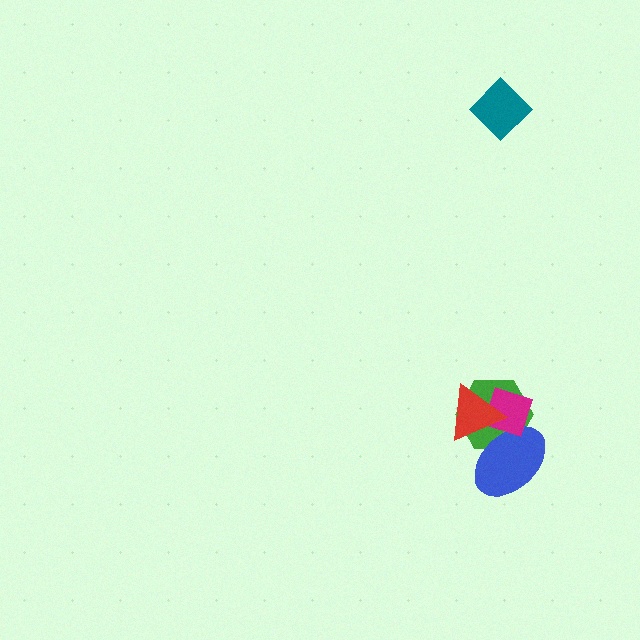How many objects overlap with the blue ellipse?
3 objects overlap with the blue ellipse.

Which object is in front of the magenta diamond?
The red triangle is in front of the magenta diamond.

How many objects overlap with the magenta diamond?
3 objects overlap with the magenta diamond.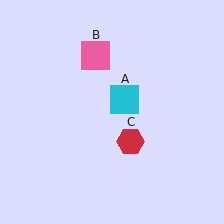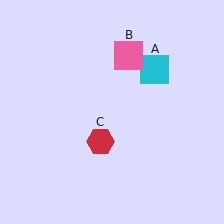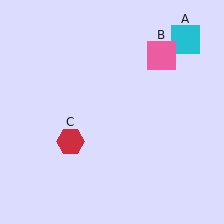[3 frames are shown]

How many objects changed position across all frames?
3 objects changed position: cyan square (object A), pink square (object B), red hexagon (object C).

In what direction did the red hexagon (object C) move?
The red hexagon (object C) moved left.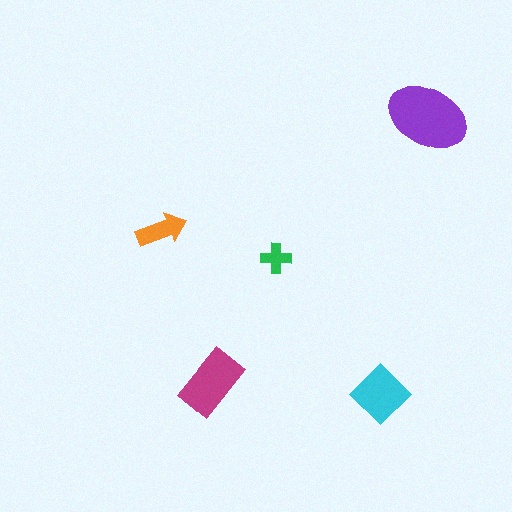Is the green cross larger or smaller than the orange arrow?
Smaller.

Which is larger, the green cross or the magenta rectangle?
The magenta rectangle.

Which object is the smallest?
The green cross.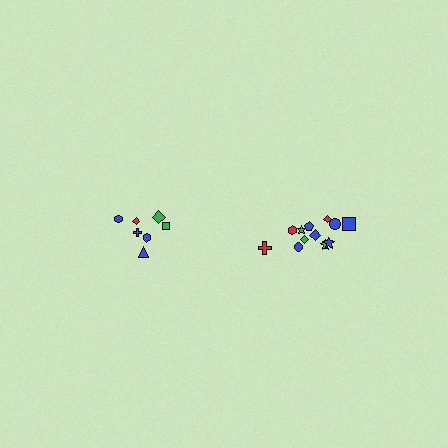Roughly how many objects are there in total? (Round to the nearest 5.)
Roughly 20 objects in total.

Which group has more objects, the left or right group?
The right group.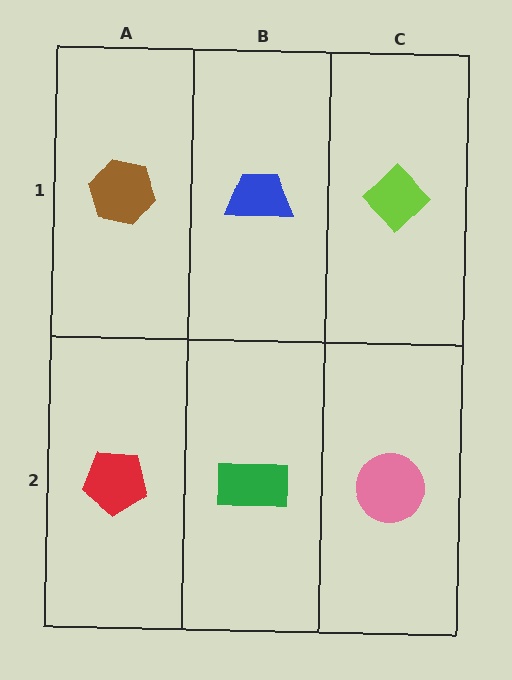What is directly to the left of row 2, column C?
A green rectangle.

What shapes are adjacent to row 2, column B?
A blue trapezoid (row 1, column B), a red pentagon (row 2, column A), a pink circle (row 2, column C).